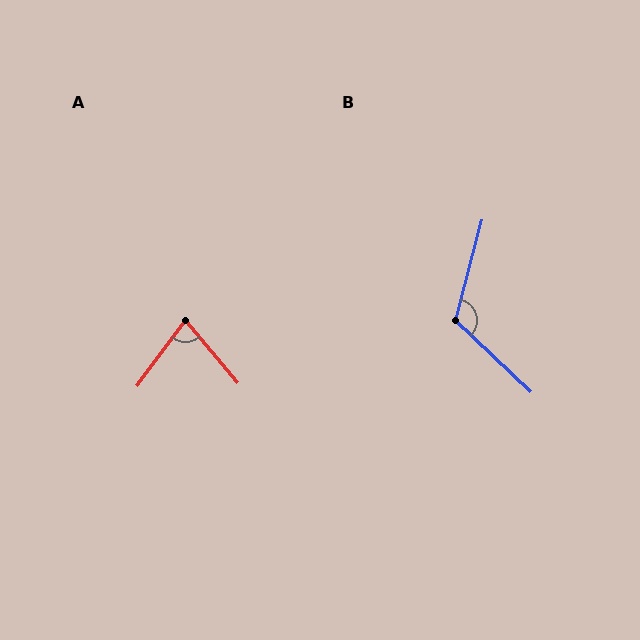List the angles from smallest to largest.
A (77°), B (119°).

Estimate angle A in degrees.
Approximately 77 degrees.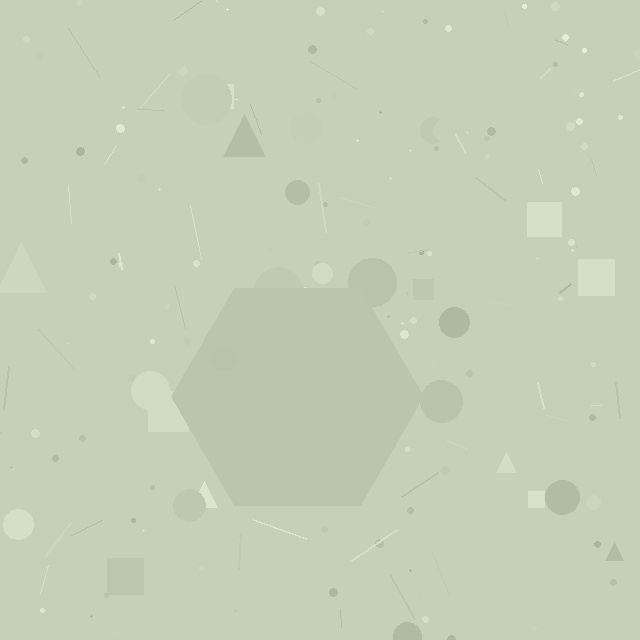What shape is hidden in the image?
A hexagon is hidden in the image.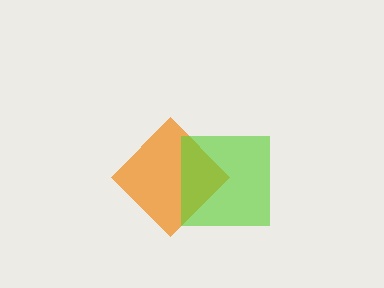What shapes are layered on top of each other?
The layered shapes are: an orange diamond, a lime square.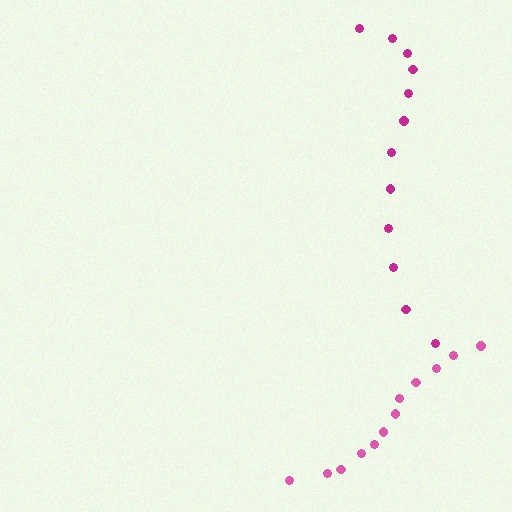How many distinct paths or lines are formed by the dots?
There are 2 distinct paths.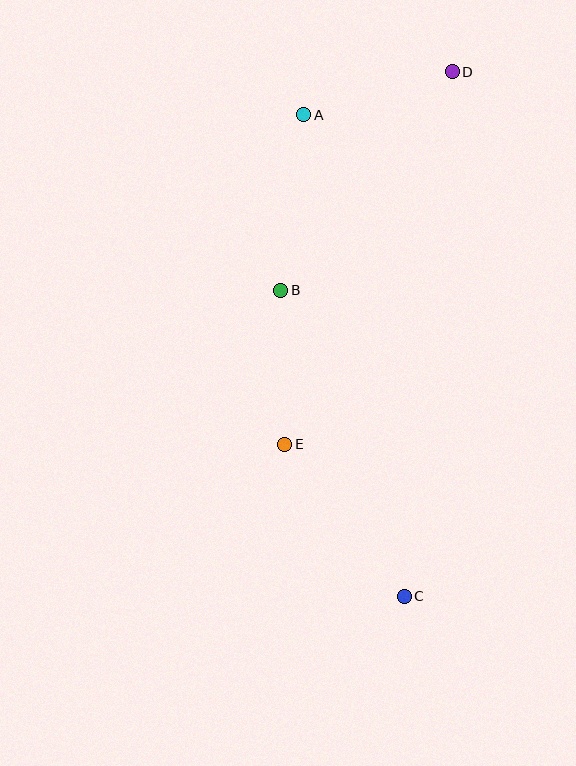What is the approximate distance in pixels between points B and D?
The distance between B and D is approximately 278 pixels.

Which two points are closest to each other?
Points B and E are closest to each other.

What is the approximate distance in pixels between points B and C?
The distance between B and C is approximately 330 pixels.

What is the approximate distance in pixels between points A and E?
The distance between A and E is approximately 330 pixels.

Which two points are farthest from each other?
Points C and D are farthest from each other.